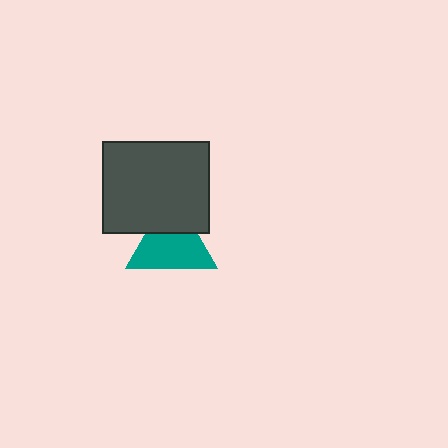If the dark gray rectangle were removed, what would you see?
You would see the complete teal triangle.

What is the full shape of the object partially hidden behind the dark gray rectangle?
The partially hidden object is a teal triangle.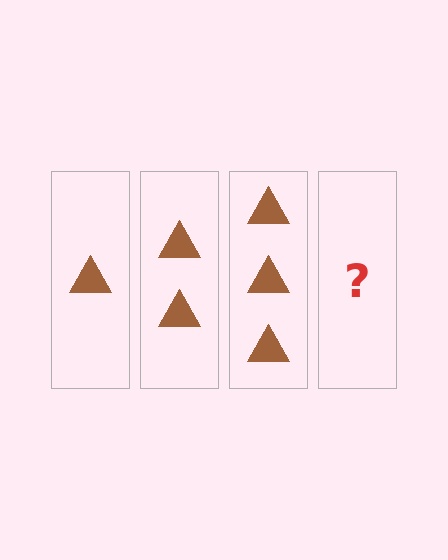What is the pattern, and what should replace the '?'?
The pattern is that each step adds one more triangle. The '?' should be 4 triangles.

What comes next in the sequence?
The next element should be 4 triangles.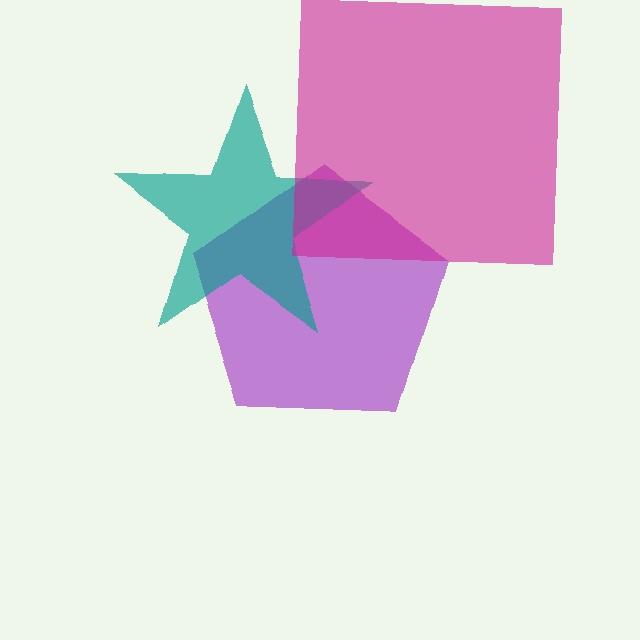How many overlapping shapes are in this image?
There are 3 overlapping shapes in the image.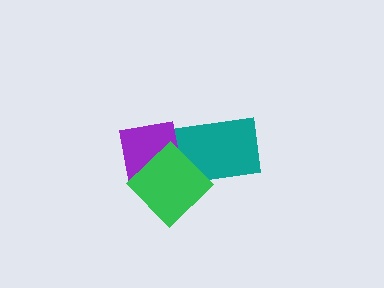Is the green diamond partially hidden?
No, no other shape covers it.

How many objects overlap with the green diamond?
2 objects overlap with the green diamond.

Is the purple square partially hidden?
Yes, it is partially covered by another shape.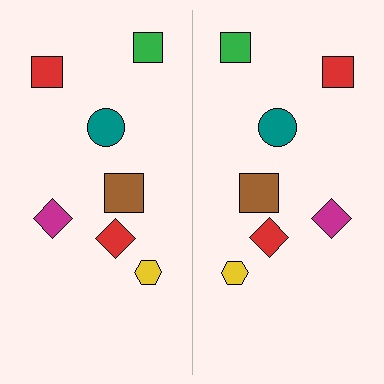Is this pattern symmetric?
Yes, this pattern has bilateral (reflection) symmetry.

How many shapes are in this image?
There are 14 shapes in this image.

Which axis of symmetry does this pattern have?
The pattern has a vertical axis of symmetry running through the center of the image.